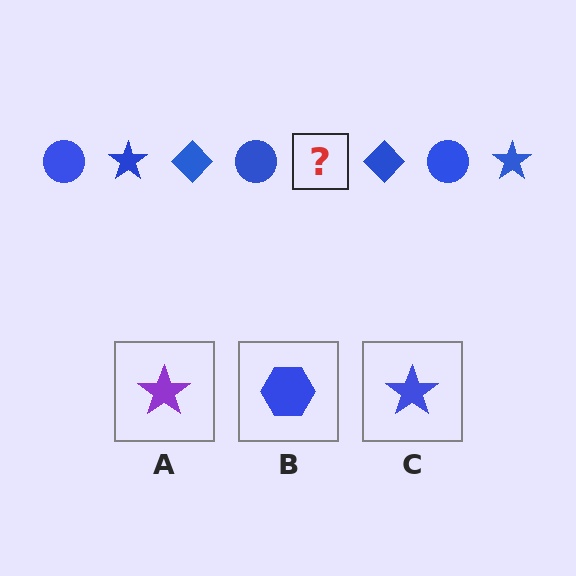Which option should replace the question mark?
Option C.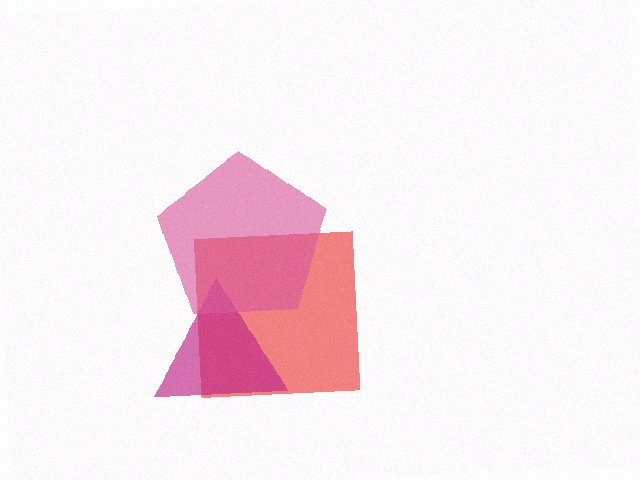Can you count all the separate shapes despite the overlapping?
Yes, there are 3 separate shapes.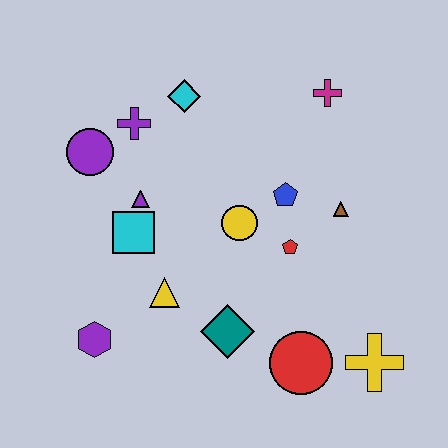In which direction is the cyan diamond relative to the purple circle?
The cyan diamond is to the right of the purple circle.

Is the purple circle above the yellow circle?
Yes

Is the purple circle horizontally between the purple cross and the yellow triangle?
No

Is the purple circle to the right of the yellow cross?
No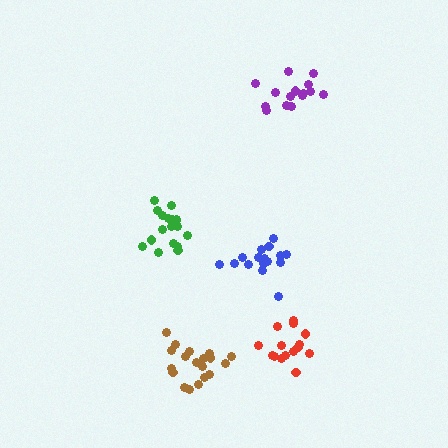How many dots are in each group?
Group 1: 15 dots, Group 2: 20 dots, Group 3: 18 dots, Group 4: 15 dots, Group 5: 16 dots (84 total).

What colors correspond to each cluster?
The clusters are colored: red, brown, green, purple, blue.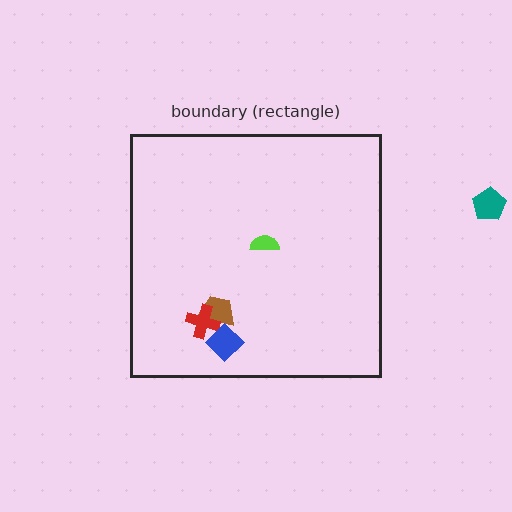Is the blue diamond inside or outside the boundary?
Inside.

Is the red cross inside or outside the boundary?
Inside.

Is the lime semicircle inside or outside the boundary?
Inside.